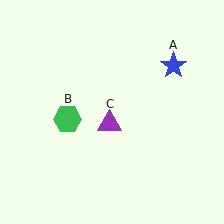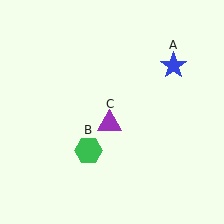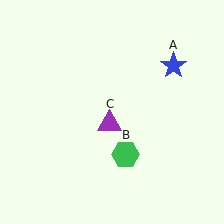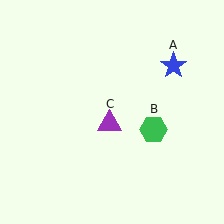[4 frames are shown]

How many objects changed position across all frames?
1 object changed position: green hexagon (object B).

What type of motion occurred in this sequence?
The green hexagon (object B) rotated counterclockwise around the center of the scene.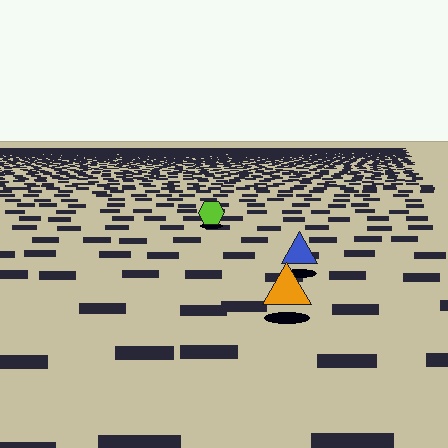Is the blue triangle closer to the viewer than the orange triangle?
No. The orange triangle is closer — you can tell from the texture gradient: the ground texture is coarser near it.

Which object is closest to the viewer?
The orange triangle is closest. The texture marks near it are larger and more spread out.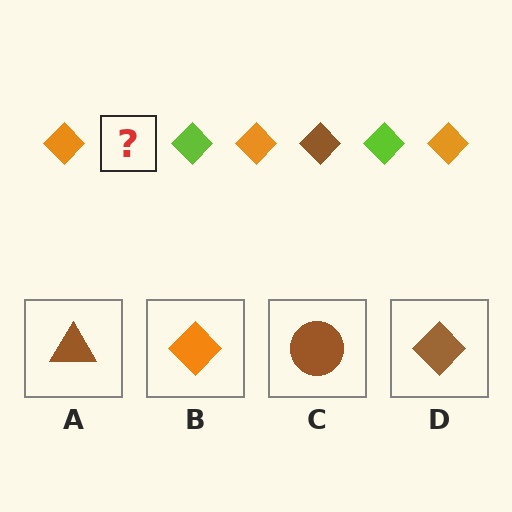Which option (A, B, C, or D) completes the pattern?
D.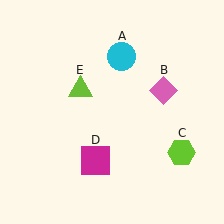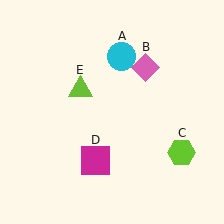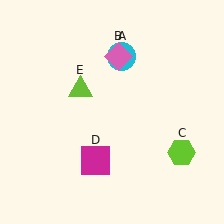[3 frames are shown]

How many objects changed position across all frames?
1 object changed position: pink diamond (object B).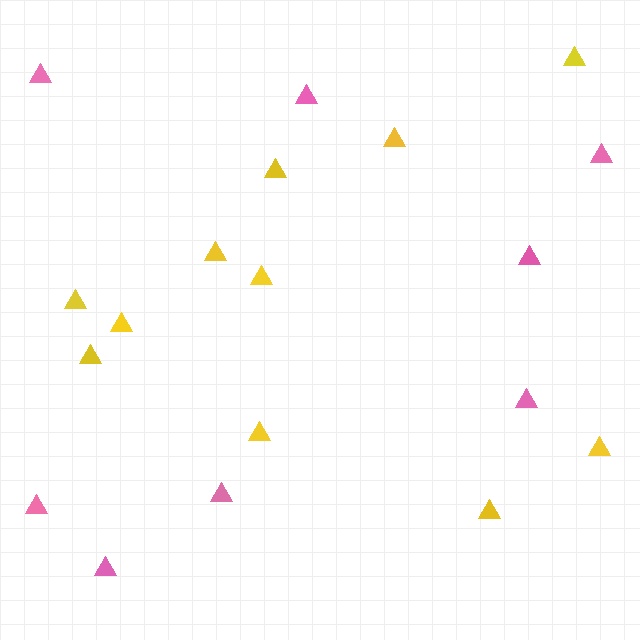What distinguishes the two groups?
There are 2 groups: one group of pink triangles (8) and one group of yellow triangles (11).